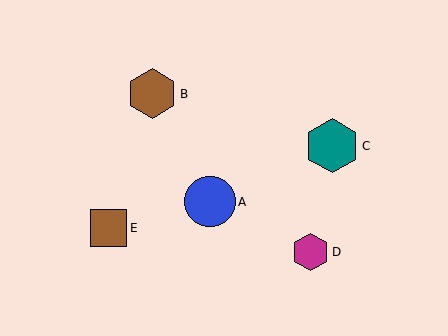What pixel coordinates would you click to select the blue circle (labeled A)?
Click at (210, 202) to select the blue circle A.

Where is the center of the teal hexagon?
The center of the teal hexagon is at (332, 146).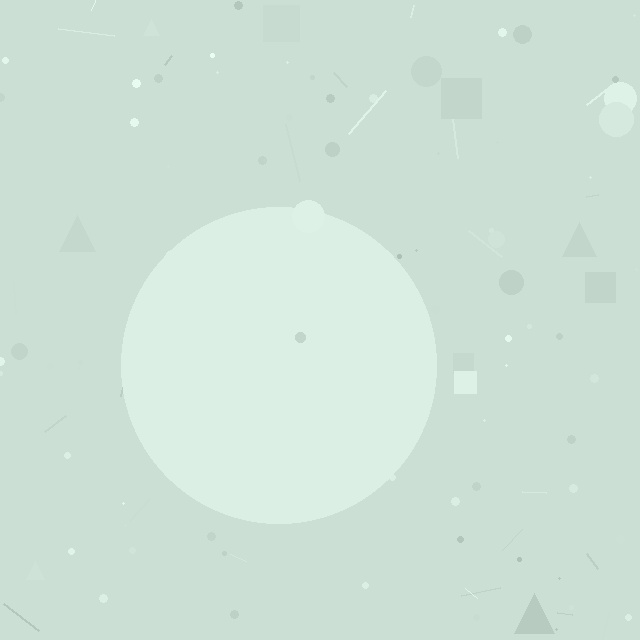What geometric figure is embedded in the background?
A circle is embedded in the background.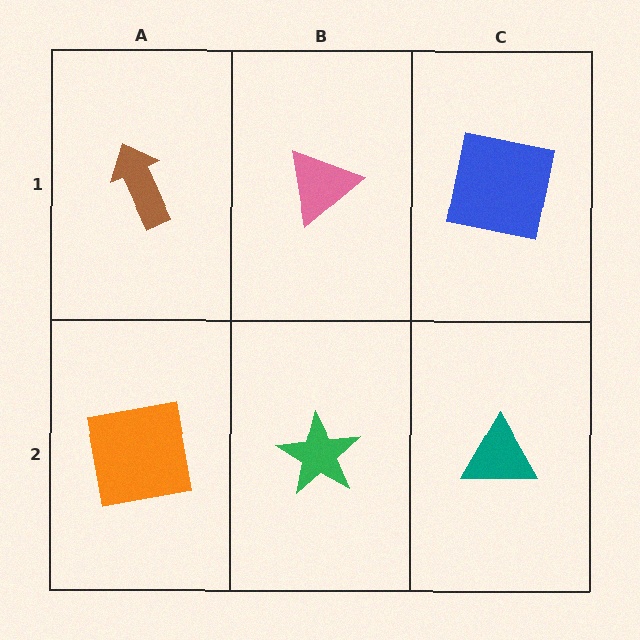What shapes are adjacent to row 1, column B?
A green star (row 2, column B), a brown arrow (row 1, column A), a blue square (row 1, column C).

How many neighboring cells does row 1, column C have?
2.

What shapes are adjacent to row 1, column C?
A teal triangle (row 2, column C), a pink triangle (row 1, column B).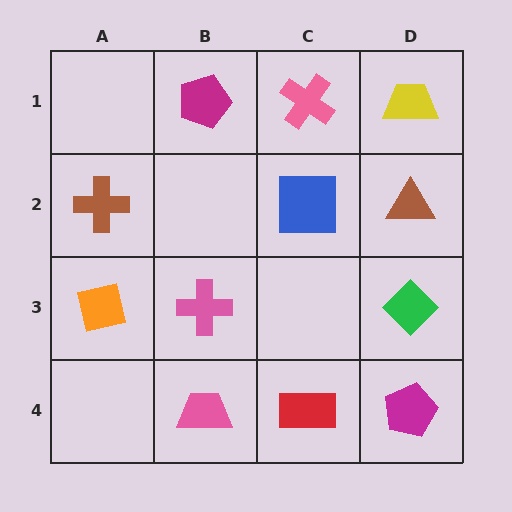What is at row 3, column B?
A pink cross.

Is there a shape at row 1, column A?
No, that cell is empty.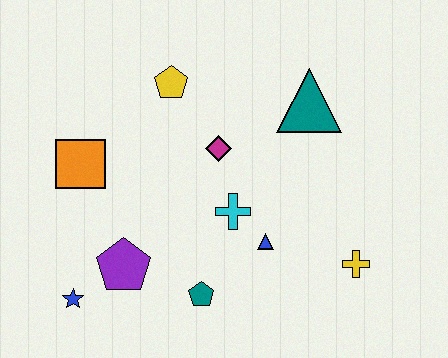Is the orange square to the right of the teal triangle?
No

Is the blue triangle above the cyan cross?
No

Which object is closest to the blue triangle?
The cyan cross is closest to the blue triangle.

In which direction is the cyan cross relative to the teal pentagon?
The cyan cross is above the teal pentagon.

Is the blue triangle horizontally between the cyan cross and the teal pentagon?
No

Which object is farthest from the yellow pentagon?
The yellow cross is farthest from the yellow pentagon.